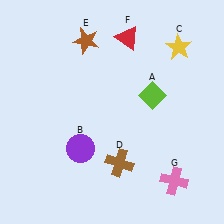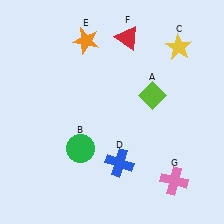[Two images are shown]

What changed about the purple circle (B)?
In Image 1, B is purple. In Image 2, it changed to green.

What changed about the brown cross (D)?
In Image 1, D is brown. In Image 2, it changed to blue.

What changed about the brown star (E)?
In Image 1, E is brown. In Image 2, it changed to orange.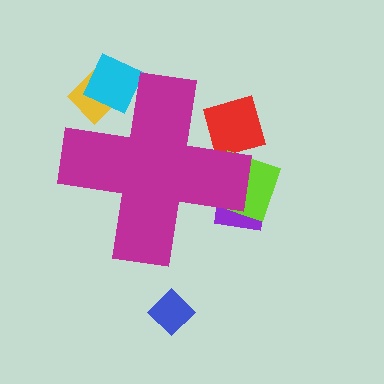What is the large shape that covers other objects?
A magenta cross.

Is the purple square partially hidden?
Yes, the purple square is partially hidden behind the magenta cross.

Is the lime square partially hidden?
Yes, the lime square is partially hidden behind the magenta cross.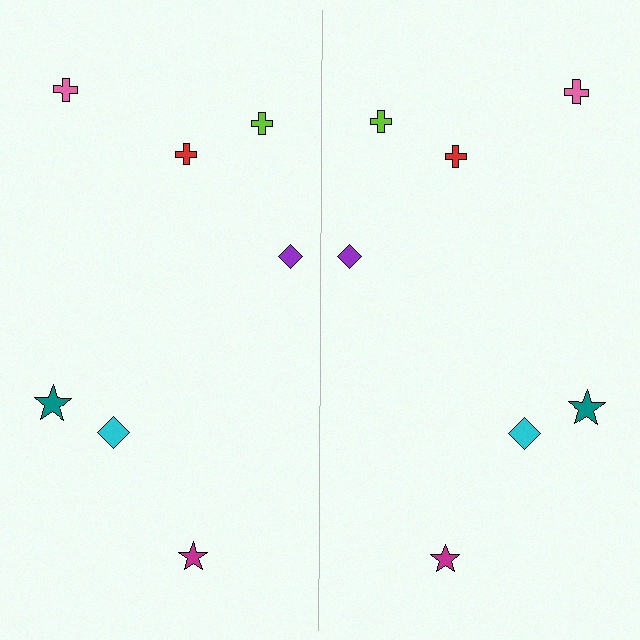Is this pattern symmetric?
Yes, this pattern has bilateral (reflection) symmetry.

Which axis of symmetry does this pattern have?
The pattern has a vertical axis of symmetry running through the center of the image.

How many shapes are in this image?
There are 14 shapes in this image.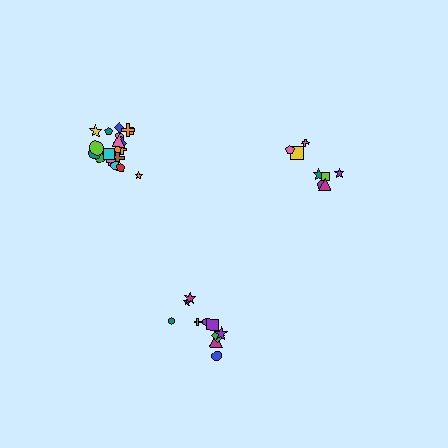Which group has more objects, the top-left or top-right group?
The top-left group.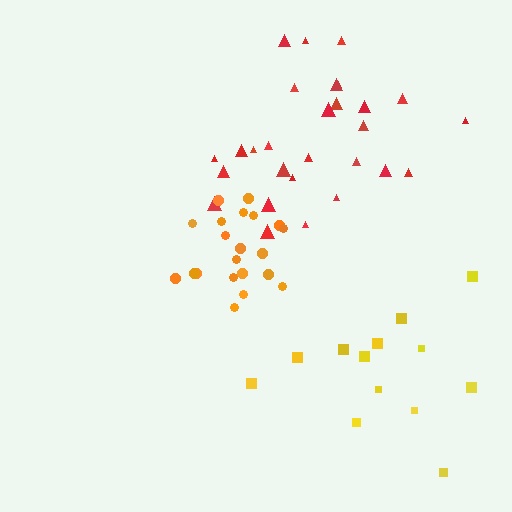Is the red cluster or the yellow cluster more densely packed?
Red.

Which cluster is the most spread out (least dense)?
Yellow.